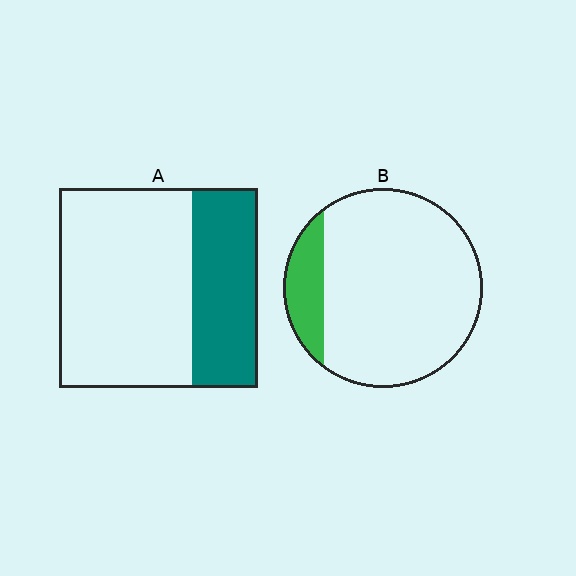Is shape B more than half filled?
No.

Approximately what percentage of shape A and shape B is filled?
A is approximately 35% and B is approximately 15%.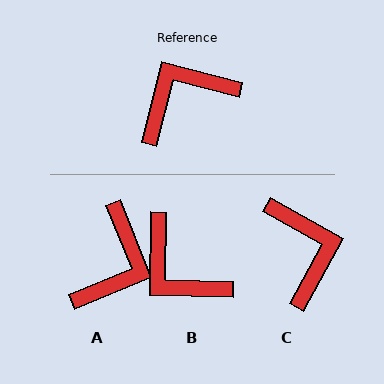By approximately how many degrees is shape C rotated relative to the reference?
Approximately 104 degrees clockwise.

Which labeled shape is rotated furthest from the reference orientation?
A, about 143 degrees away.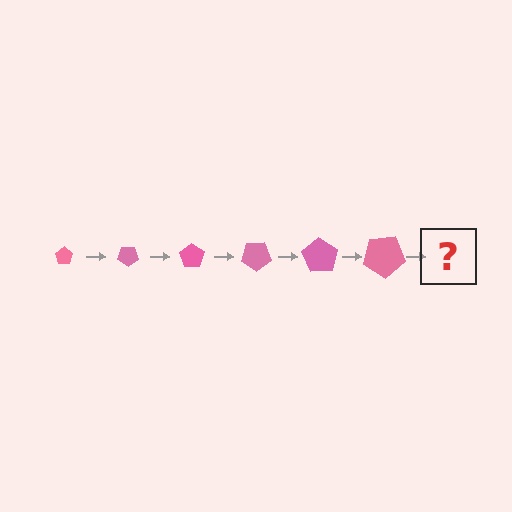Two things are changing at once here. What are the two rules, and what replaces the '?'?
The two rules are that the pentagon grows larger each step and it rotates 35 degrees each step. The '?' should be a pentagon, larger than the previous one and rotated 210 degrees from the start.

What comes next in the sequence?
The next element should be a pentagon, larger than the previous one and rotated 210 degrees from the start.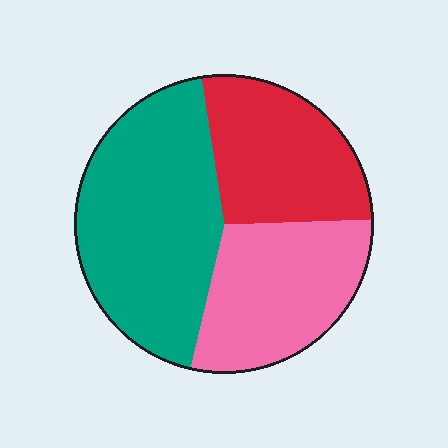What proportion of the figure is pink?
Pink covers 29% of the figure.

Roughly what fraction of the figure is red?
Red covers about 25% of the figure.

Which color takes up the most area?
Teal, at roughly 45%.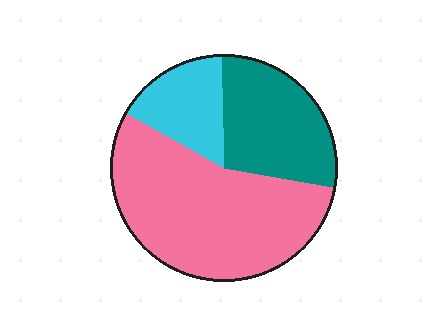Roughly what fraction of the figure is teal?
Teal covers around 30% of the figure.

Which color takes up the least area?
Cyan, at roughly 15%.